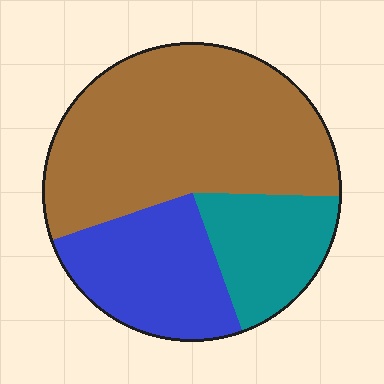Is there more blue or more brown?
Brown.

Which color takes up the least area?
Teal, at roughly 20%.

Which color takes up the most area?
Brown, at roughly 55%.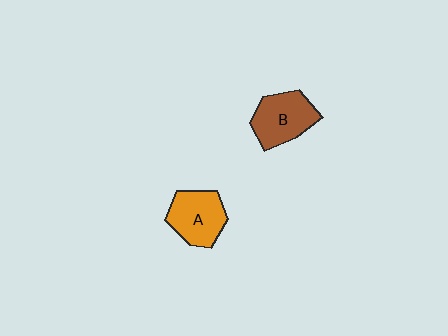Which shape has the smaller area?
Shape A (orange).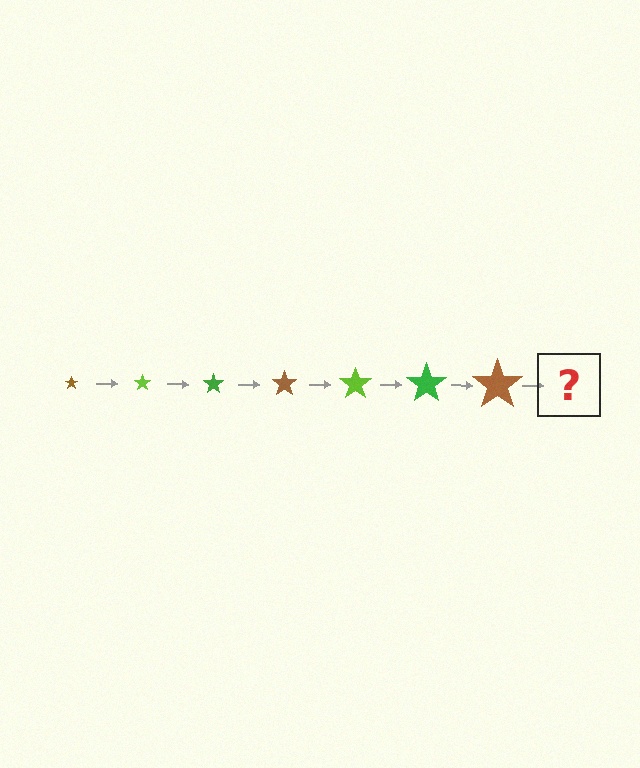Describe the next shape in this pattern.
It should be a lime star, larger than the previous one.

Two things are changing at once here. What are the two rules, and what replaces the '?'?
The two rules are that the star grows larger each step and the color cycles through brown, lime, and green. The '?' should be a lime star, larger than the previous one.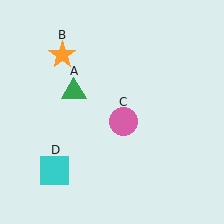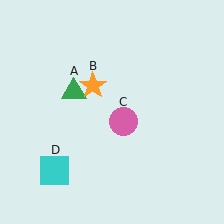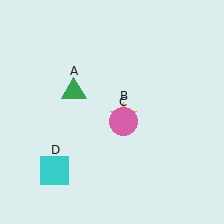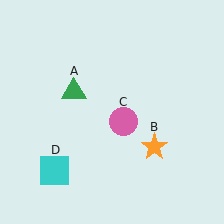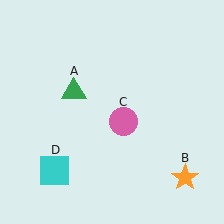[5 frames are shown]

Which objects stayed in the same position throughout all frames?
Green triangle (object A) and pink circle (object C) and cyan square (object D) remained stationary.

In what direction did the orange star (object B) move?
The orange star (object B) moved down and to the right.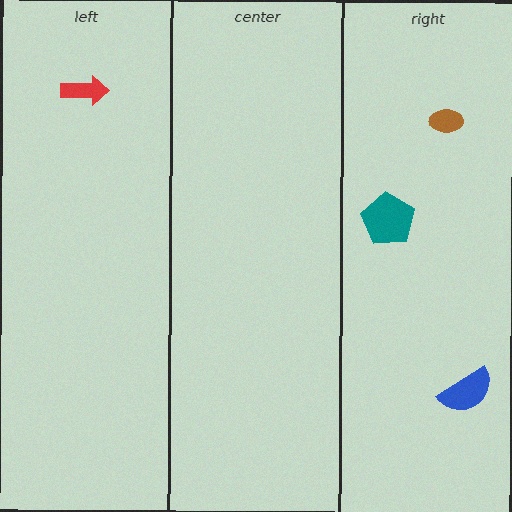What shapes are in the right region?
The teal pentagon, the brown ellipse, the blue semicircle.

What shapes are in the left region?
The red arrow.